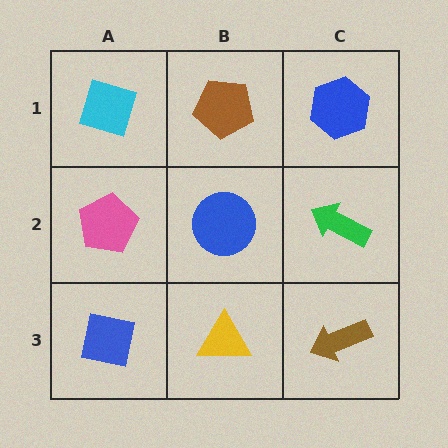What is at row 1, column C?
A blue hexagon.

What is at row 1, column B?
A brown pentagon.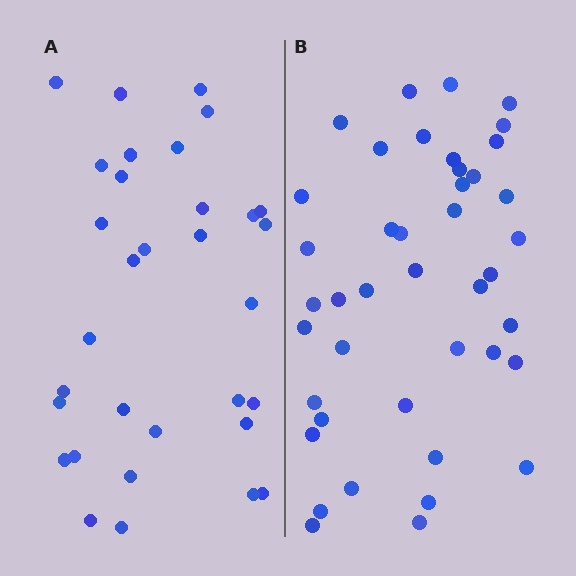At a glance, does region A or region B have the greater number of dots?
Region B (the right region) has more dots.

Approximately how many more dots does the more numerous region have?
Region B has roughly 10 or so more dots than region A.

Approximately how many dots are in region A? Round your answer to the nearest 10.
About 30 dots. (The exact count is 32, which rounds to 30.)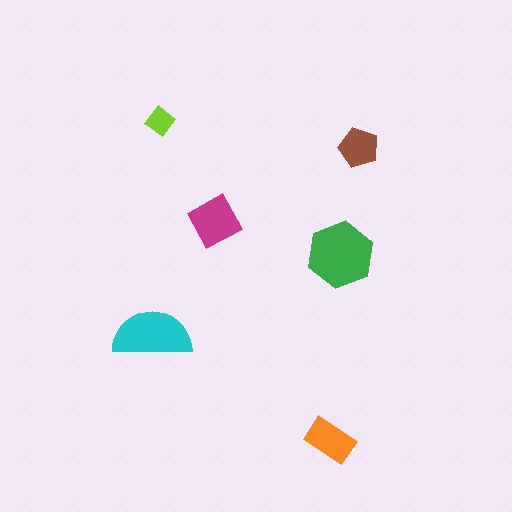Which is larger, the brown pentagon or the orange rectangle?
The orange rectangle.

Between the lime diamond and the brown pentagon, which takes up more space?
The brown pentagon.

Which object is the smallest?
The lime diamond.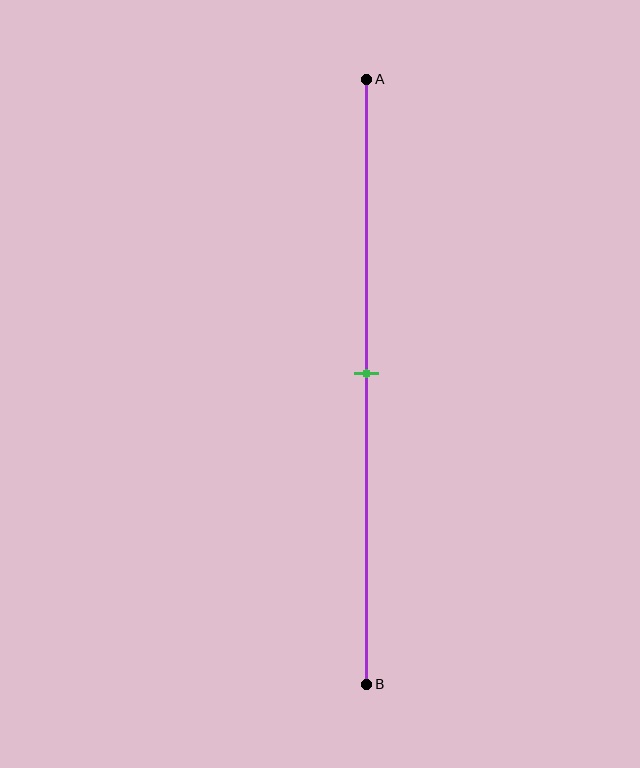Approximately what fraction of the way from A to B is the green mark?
The green mark is approximately 50% of the way from A to B.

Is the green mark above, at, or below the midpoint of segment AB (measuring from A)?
The green mark is approximately at the midpoint of segment AB.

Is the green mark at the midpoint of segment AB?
Yes, the mark is approximately at the midpoint.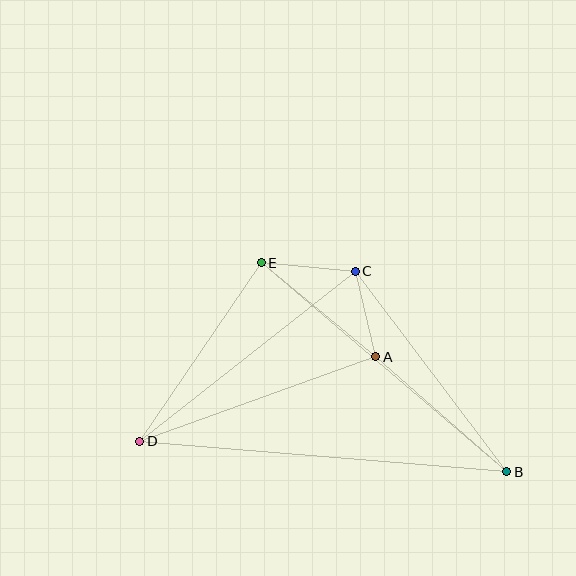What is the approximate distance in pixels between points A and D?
The distance between A and D is approximately 250 pixels.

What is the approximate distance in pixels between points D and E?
The distance between D and E is approximately 216 pixels.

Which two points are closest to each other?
Points A and C are closest to each other.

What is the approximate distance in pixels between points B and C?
The distance between B and C is approximately 251 pixels.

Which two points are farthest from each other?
Points B and D are farthest from each other.